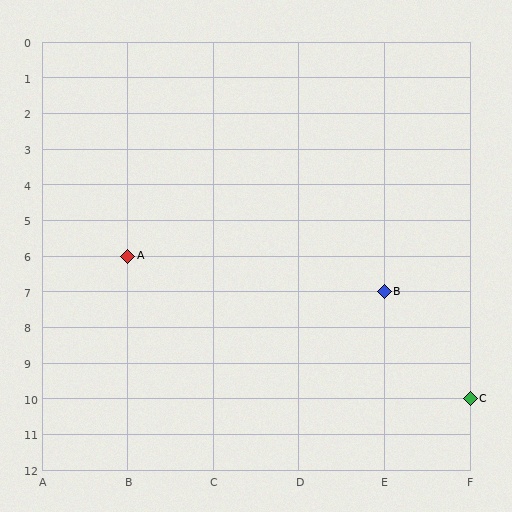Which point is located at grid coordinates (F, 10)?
Point C is at (F, 10).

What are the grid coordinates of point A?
Point A is at grid coordinates (B, 6).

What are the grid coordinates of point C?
Point C is at grid coordinates (F, 10).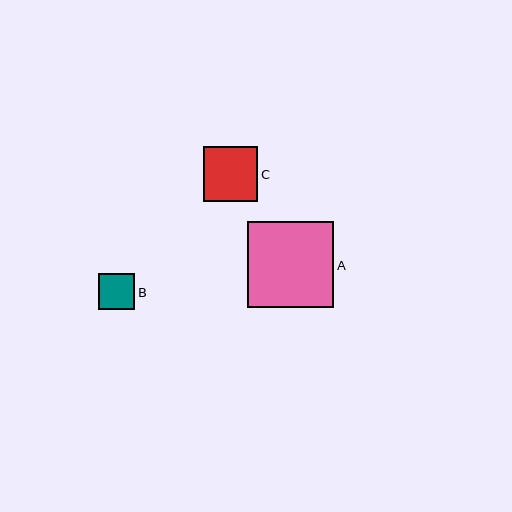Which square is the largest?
Square A is the largest with a size of approximately 86 pixels.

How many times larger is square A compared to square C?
Square A is approximately 1.6 times the size of square C.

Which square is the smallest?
Square B is the smallest with a size of approximately 36 pixels.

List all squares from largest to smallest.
From largest to smallest: A, C, B.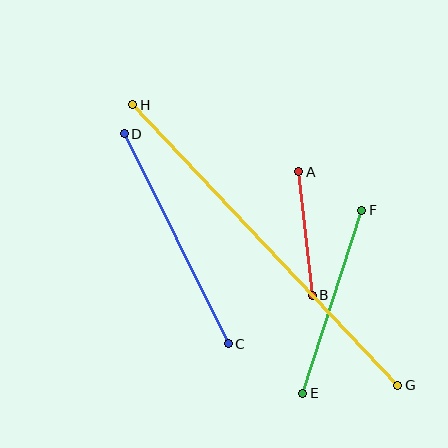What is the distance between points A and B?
The distance is approximately 125 pixels.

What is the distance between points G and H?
The distance is approximately 385 pixels.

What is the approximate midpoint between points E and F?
The midpoint is at approximately (332, 302) pixels.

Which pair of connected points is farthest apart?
Points G and H are farthest apart.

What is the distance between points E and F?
The distance is approximately 193 pixels.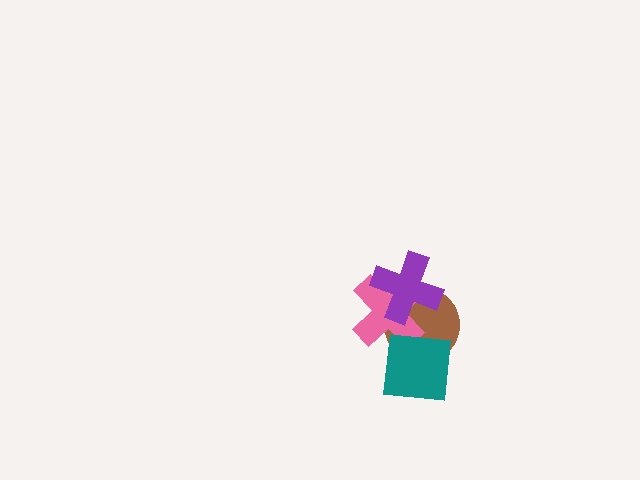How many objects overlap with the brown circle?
3 objects overlap with the brown circle.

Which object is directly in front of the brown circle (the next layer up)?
The pink cross is directly in front of the brown circle.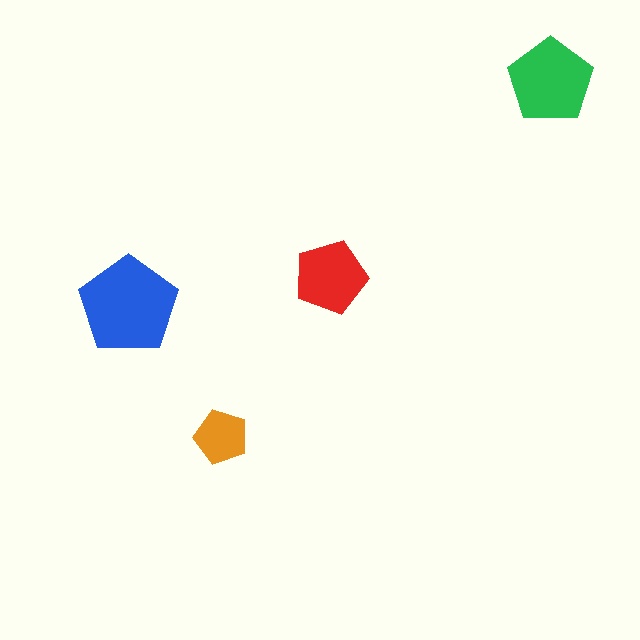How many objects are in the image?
There are 4 objects in the image.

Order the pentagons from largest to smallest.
the blue one, the green one, the red one, the orange one.